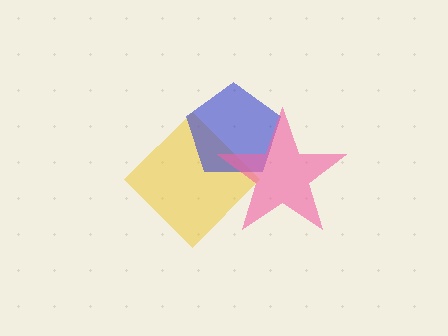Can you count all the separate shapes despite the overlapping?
Yes, there are 3 separate shapes.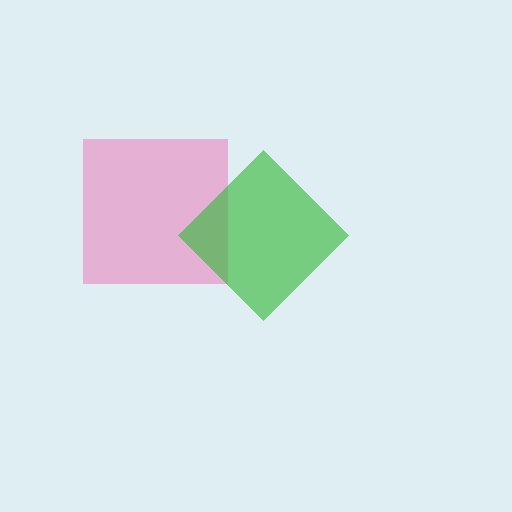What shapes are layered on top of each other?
The layered shapes are: a pink square, a green diamond.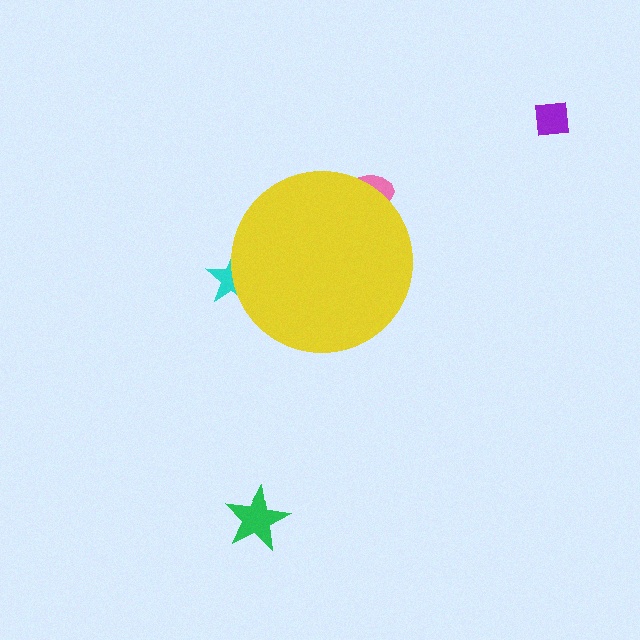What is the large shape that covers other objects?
A yellow circle.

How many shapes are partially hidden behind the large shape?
2 shapes are partially hidden.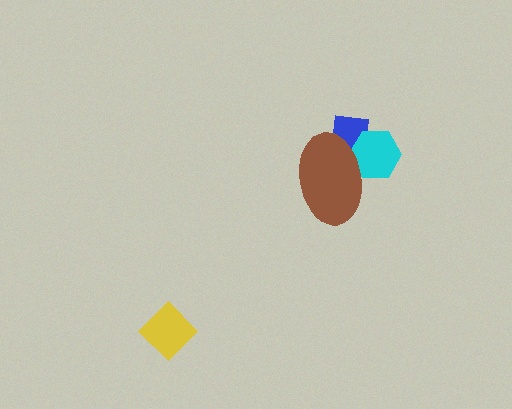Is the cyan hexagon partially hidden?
Yes, it is partially covered by another shape.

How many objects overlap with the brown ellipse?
2 objects overlap with the brown ellipse.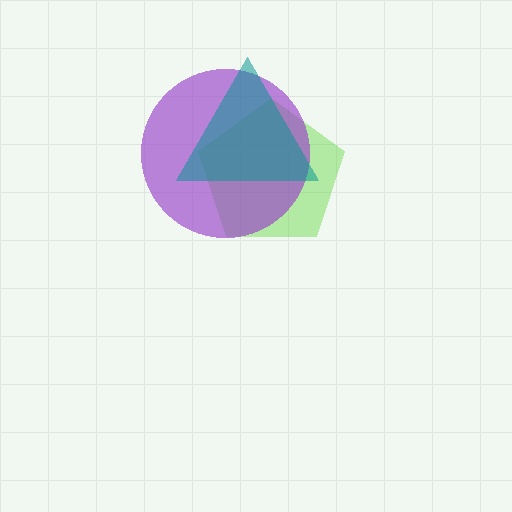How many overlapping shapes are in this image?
There are 3 overlapping shapes in the image.